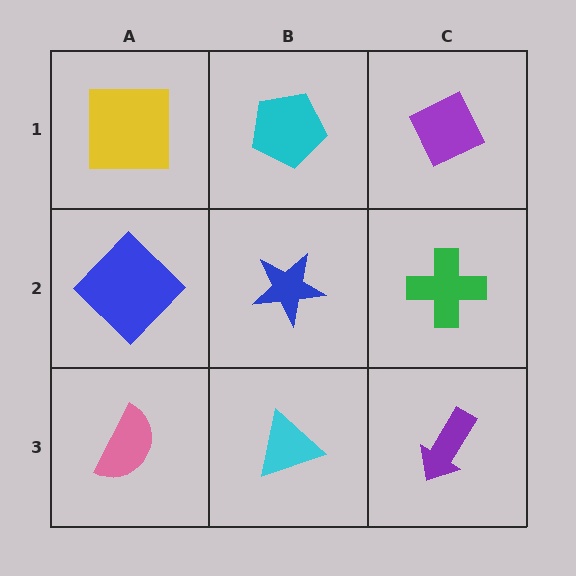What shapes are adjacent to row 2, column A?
A yellow square (row 1, column A), a pink semicircle (row 3, column A), a blue star (row 2, column B).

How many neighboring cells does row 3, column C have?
2.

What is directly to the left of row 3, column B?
A pink semicircle.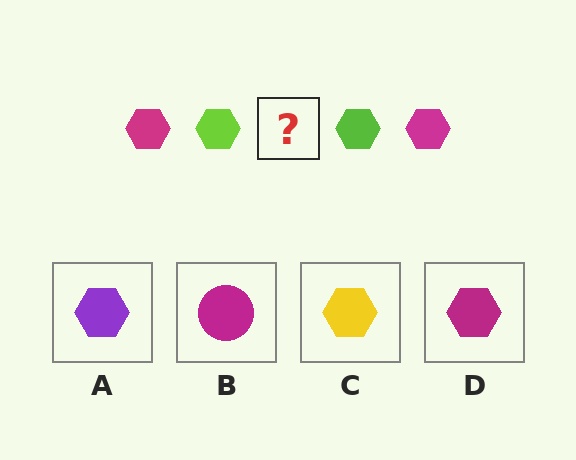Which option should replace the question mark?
Option D.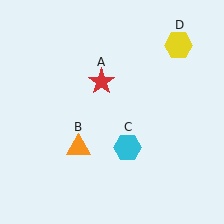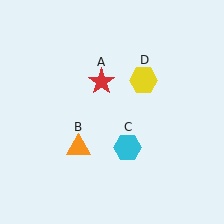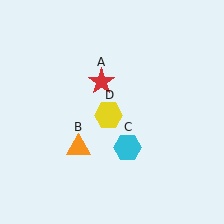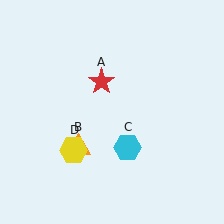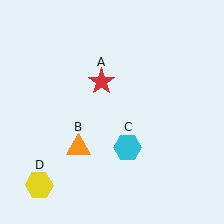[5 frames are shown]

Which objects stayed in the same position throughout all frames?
Red star (object A) and orange triangle (object B) and cyan hexagon (object C) remained stationary.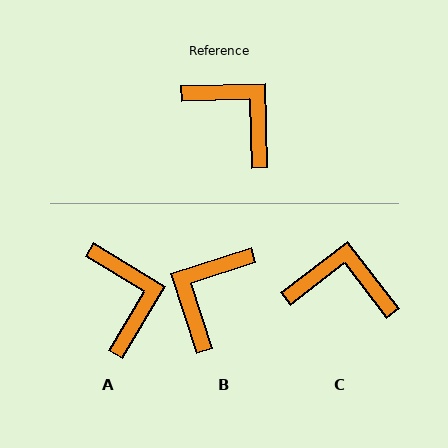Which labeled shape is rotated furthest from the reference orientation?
B, about 107 degrees away.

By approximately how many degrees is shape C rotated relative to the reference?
Approximately 36 degrees counter-clockwise.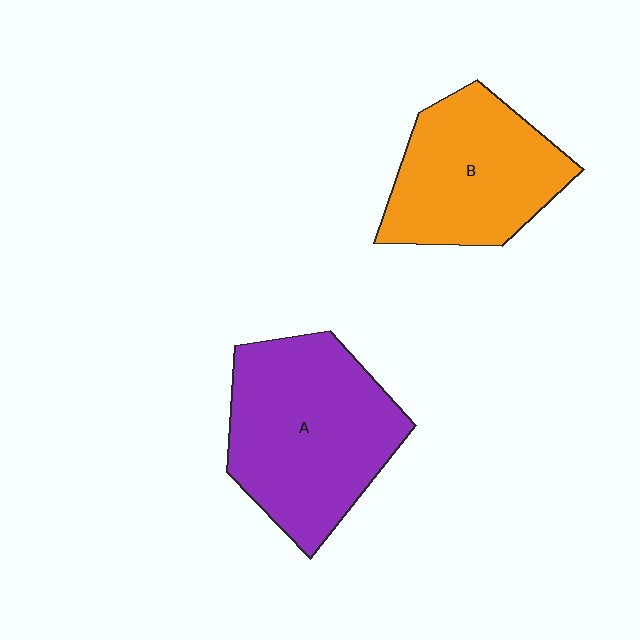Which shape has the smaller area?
Shape B (orange).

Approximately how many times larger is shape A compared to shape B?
Approximately 1.3 times.